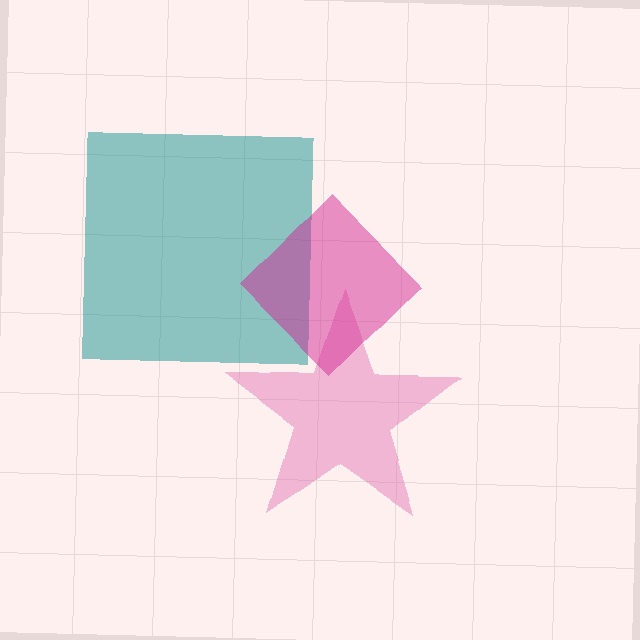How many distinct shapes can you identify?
There are 3 distinct shapes: a pink star, a teal square, a magenta diamond.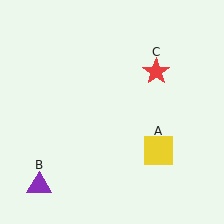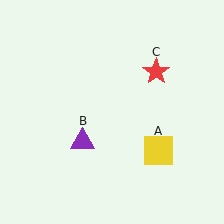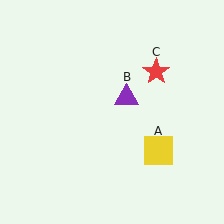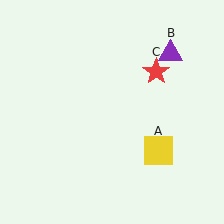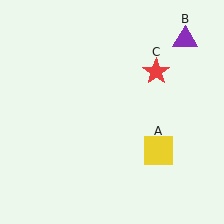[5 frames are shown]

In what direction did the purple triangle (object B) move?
The purple triangle (object B) moved up and to the right.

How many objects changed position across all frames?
1 object changed position: purple triangle (object B).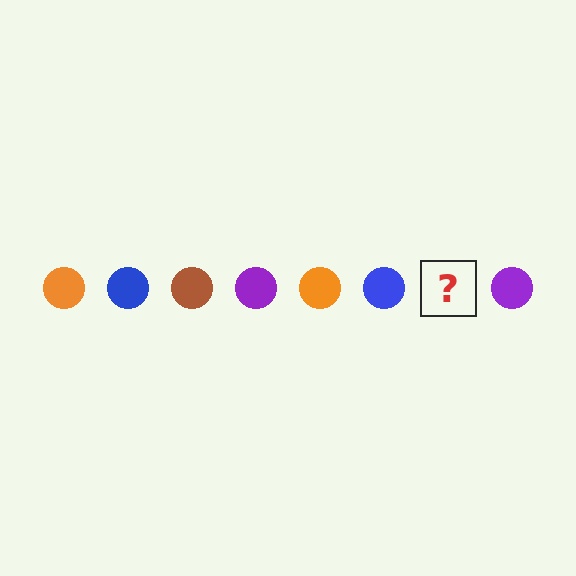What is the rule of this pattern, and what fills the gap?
The rule is that the pattern cycles through orange, blue, brown, purple circles. The gap should be filled with a brown circle.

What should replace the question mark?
The question mark should be replaced with a brown circle.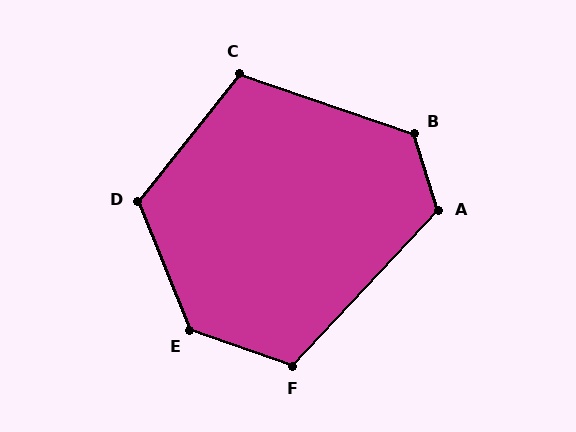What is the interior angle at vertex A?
Approximately 119 degrees (obtuse).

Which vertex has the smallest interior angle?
C, at approximately 109 degrees.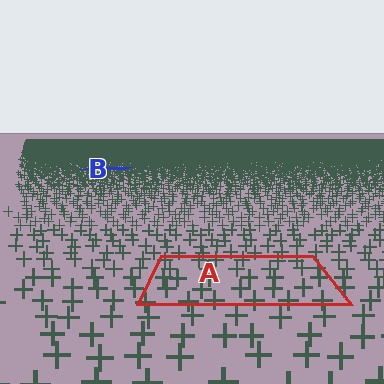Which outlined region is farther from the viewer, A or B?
Region B is farther from the viewer — the texture elements inside it appear smaller and more densely packed.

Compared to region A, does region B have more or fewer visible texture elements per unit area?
Region B has more texture elements per unit area — they are packed more densely because it is farther away.